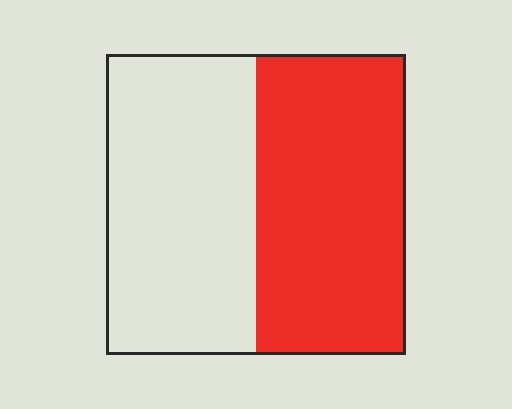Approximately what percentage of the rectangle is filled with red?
Approximately 50%.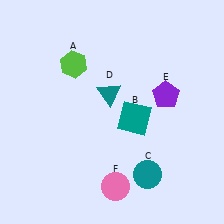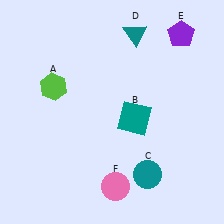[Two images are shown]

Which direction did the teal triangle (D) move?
The teal triangle (D) moved up.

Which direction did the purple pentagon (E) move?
The purple pentagon (E) moved up.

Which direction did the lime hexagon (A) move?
The lime hexagon (A) moved down.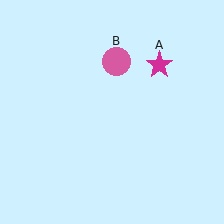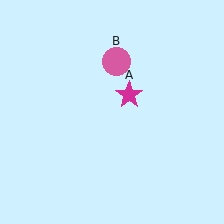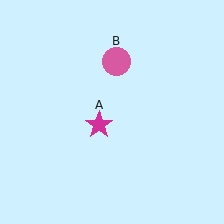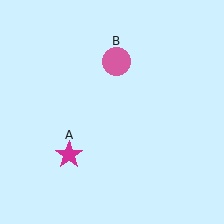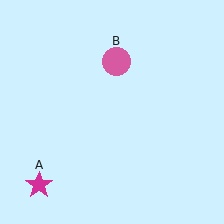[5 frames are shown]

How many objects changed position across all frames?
1 object changed position: magenta star (object A).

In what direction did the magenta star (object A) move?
The magenta star (object A) moved down and to the left.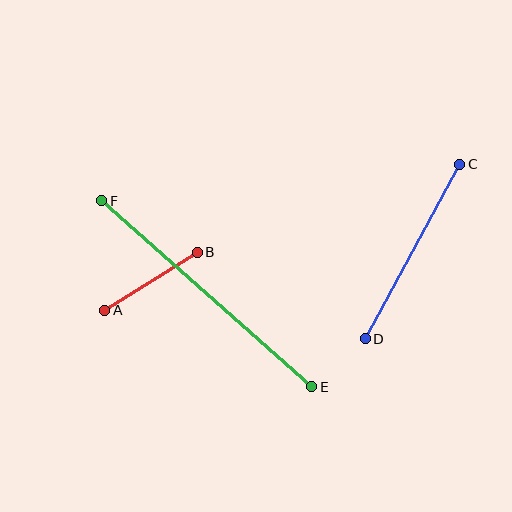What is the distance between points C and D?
The distance is approximately 198 pixels.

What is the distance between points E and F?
The distance is approximately 281 pixels.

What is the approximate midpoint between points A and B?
The midpoint is at approximately (151, 281) pixels.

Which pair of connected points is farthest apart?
Points E and F are farthest apart.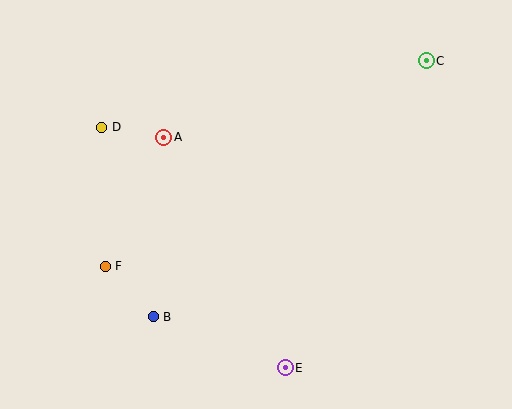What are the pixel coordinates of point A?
Point A is at (164, 137).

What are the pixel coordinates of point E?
Point E is at (285, 368).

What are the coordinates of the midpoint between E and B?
The midpoint between E and B is at (219, 342).